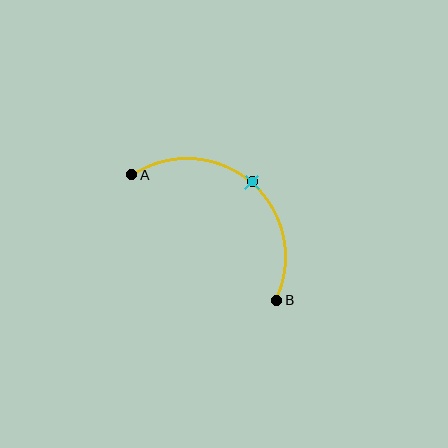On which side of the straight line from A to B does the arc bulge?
The arc bulges above and to the right of the straight line connecting A and B.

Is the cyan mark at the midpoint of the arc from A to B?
Yes. The cyan mark lies on the arc at equal arc-length from both A and B — it is the arc midpoint.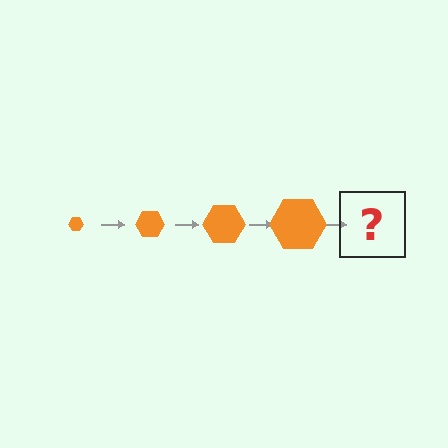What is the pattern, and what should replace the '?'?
The pattern is that the hexagon gets progressively larger each step. The '?' should be an orange hexagon, larger than the previous one.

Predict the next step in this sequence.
The next step is an orange hexagon, larger than the previous one.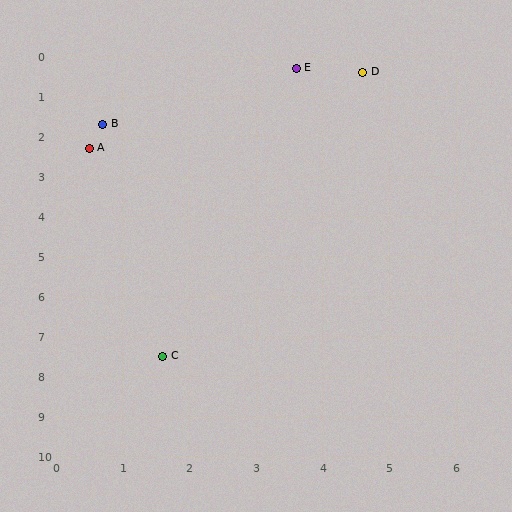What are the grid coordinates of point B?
Point B is at approximately (0.7, 1.7).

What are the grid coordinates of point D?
Point D is at approximately (4.6, 0.4).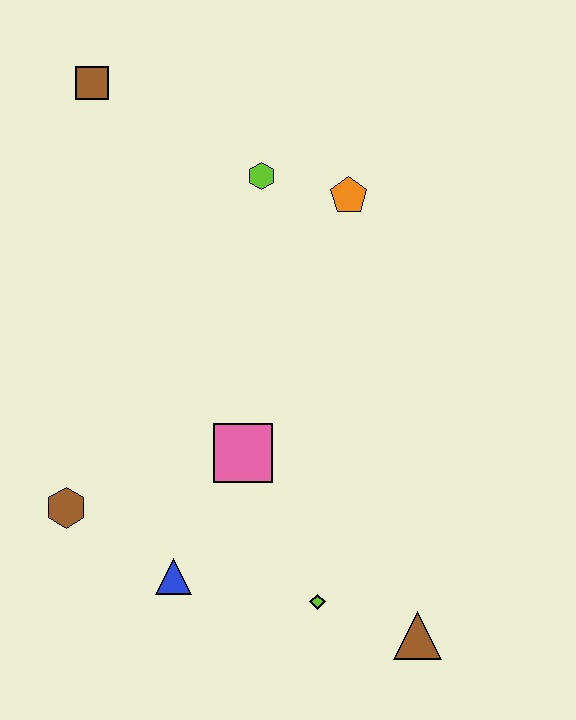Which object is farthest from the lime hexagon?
The brown triangle is farthest from the lime hexagon.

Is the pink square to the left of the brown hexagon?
No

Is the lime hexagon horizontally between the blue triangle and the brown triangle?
Yes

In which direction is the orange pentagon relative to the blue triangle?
The orange pentagon is above the blue triangle.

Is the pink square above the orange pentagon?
No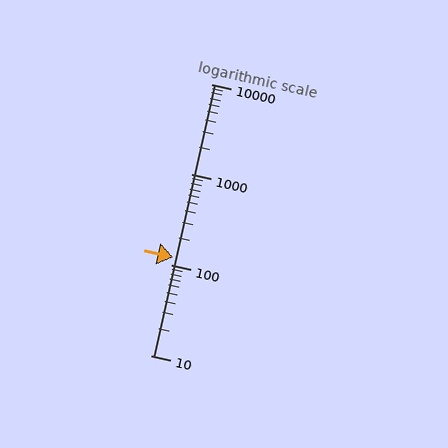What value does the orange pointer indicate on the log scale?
The pointer indicates approximately 120.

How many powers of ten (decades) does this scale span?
The scale spans 3 decades, from 10 to 10000.